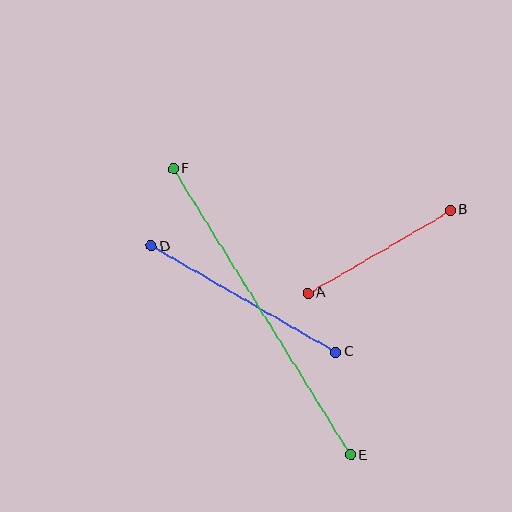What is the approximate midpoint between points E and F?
The midpoint is at approximately (262, 312) pixels.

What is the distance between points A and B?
The distance is approximately 165 pixels.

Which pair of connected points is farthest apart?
Points E and F are farthest apart.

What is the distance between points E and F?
The distance is approximately 337 pixels.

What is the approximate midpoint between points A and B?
The midpoint is at approximately (379, 252) pixels.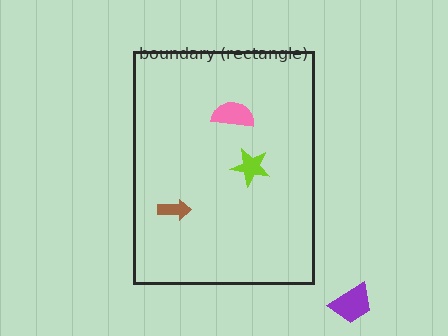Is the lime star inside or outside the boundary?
Inside.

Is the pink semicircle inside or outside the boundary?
Inside.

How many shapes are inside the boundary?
3 inside, 1 outside.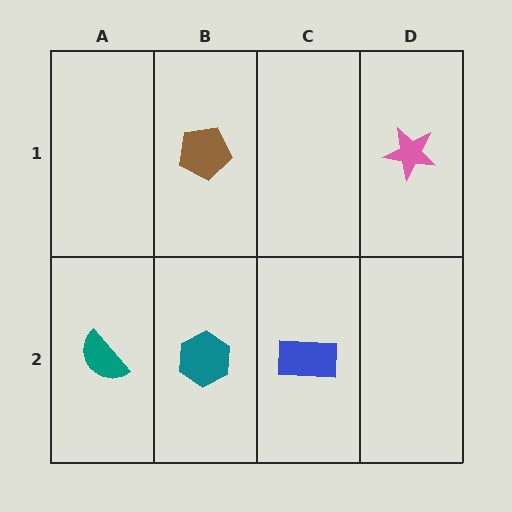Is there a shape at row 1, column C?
No, that cell is empty.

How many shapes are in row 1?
2 shapes.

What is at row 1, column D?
A pink star.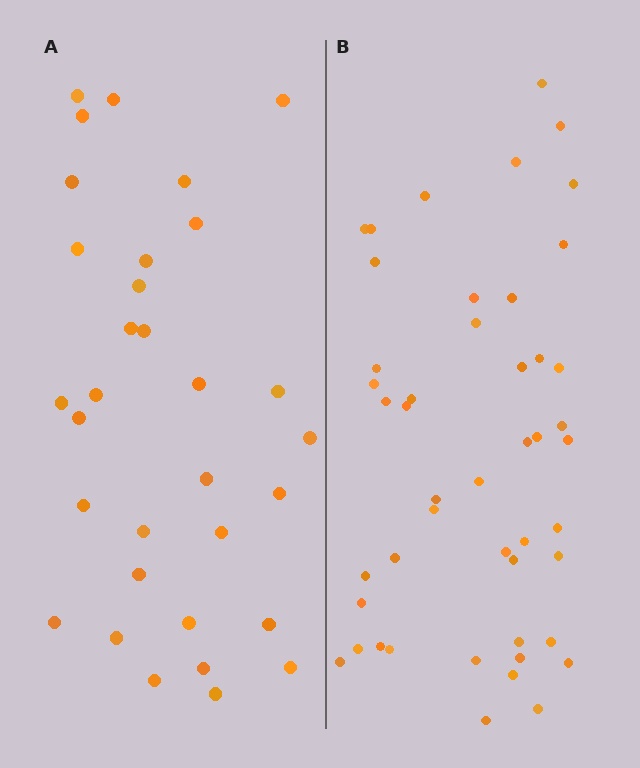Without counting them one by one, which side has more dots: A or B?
Region B (the right region) has more dots.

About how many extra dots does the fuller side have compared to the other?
Region B has approximately 15 more dots than region A.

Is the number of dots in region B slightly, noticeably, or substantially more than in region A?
Region B has substantially more. The ratio is roughly 1.5 to 1.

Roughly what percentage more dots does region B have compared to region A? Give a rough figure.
About 45% more.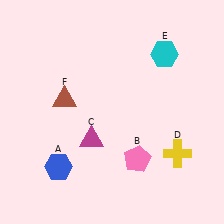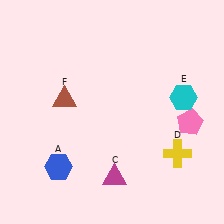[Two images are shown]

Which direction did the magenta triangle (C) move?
The magenta triangle (C) moved down.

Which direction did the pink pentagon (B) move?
The pink pentagon (B) moved right.